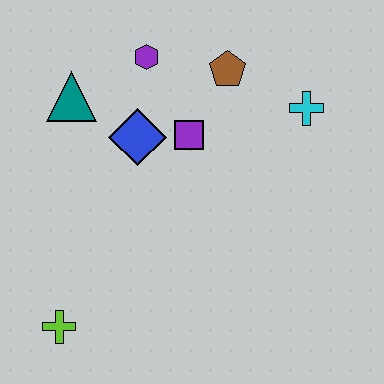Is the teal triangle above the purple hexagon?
No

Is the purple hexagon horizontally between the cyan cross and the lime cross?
Yes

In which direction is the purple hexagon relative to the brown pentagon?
The purple hexagon is to the left of the brown pentagon.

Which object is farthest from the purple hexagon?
The lime cross is farthest from the purple hexagon.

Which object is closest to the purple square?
The blue diamond is closest to the purple square.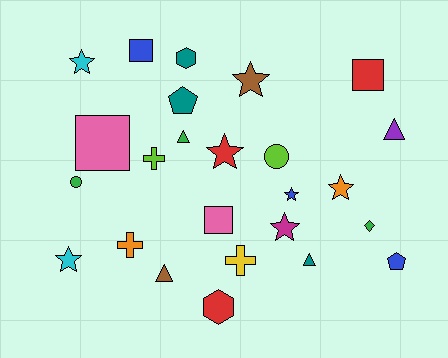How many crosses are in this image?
There are 3 crosses.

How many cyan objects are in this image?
There are 2 cyan objects.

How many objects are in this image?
There are 25 objects.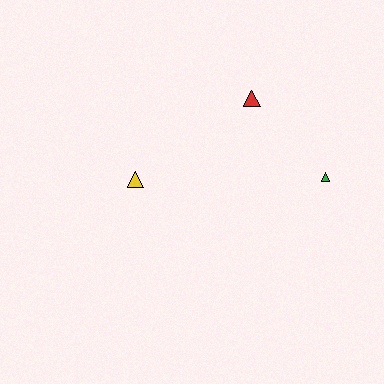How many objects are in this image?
There are 3 objects.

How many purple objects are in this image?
There are no purple objects.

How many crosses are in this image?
There are no crosses.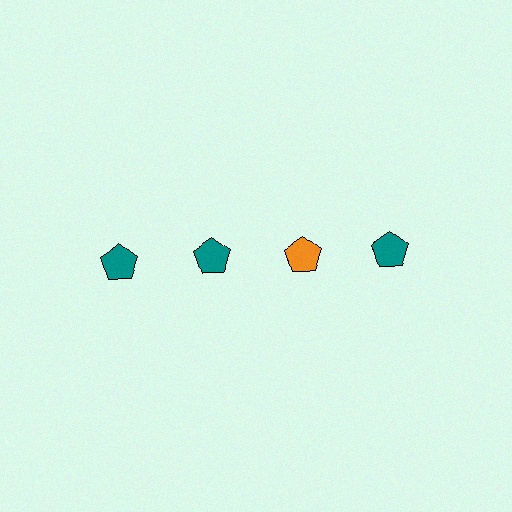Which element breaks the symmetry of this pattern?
The orange pentagon in the top row, center column breaks the symmetry. All other shapes are teal pentagons.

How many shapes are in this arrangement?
There are 4 shapes arranged in a grid pattern.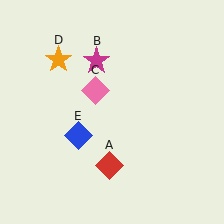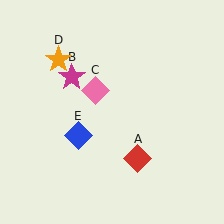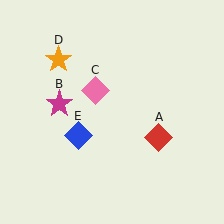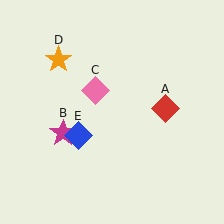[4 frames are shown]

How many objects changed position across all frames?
2 objects changed position: red diamond (object A), magenta star (object B).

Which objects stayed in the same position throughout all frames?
Pink diamond (object C) and orange star (object D) and blue diamond (object E) remained stationary.